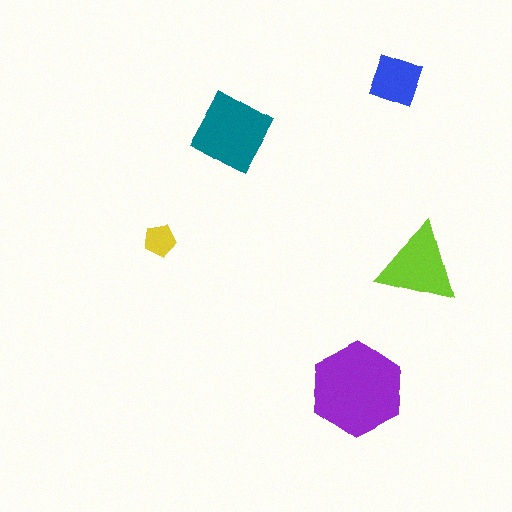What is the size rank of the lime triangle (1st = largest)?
3rd.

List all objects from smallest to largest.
The yellow pentagon, the blue square, the lime triangle, the teal diamond, the purple hexagon.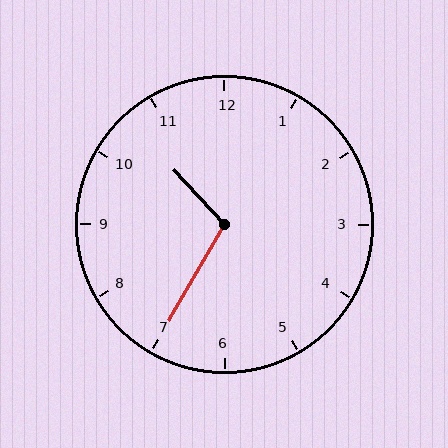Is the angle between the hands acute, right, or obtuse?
It is obtuse.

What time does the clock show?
10:35.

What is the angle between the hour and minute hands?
Approximately 108 degrees.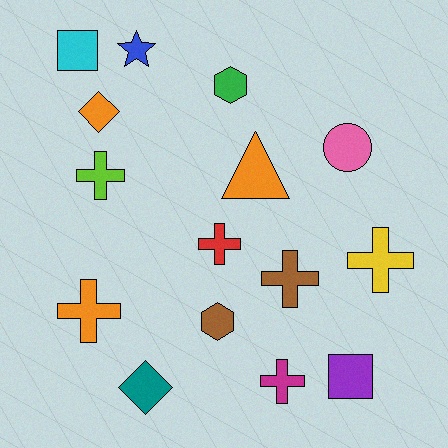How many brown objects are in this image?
There are 2 brown objects.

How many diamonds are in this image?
There are 2 diamonds.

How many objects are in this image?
There are 15 objects.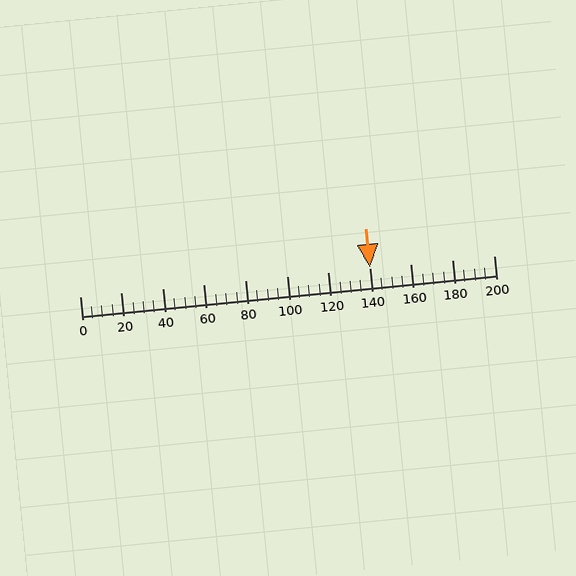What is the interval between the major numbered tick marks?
The major tick marks are spaced 20 units apart.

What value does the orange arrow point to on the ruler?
The orange arrow points to approximately 140.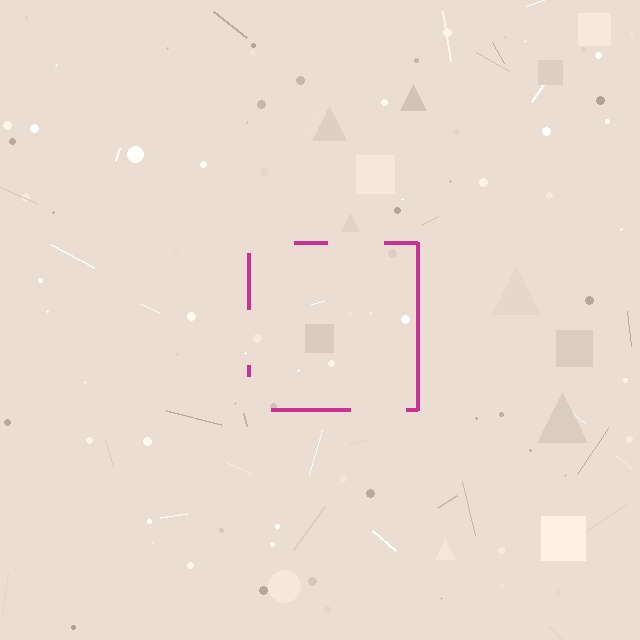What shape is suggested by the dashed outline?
The dashed outline suggests a square.